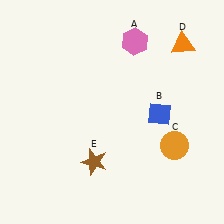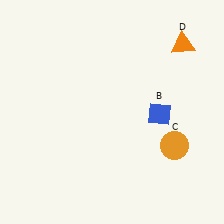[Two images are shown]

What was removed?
The pink hexagon (A), the brown star (E) were removed in Image 2.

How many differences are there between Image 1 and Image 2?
There are 2 differences between the two images.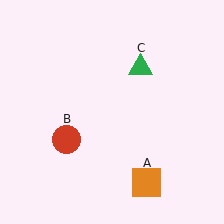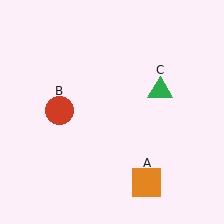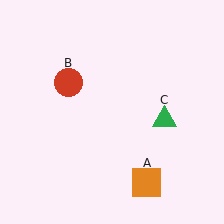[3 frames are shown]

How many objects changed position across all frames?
2 objects changed position: red circle (object B), green triangle (object C).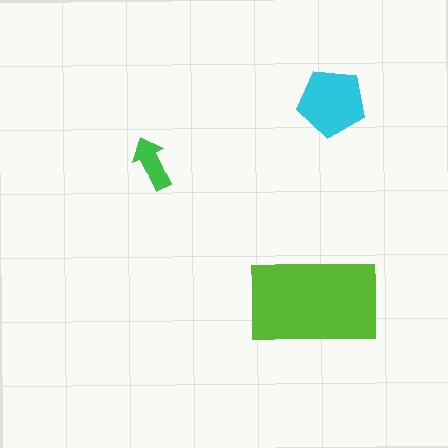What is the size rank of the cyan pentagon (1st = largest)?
2nd.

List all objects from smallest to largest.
The green arrow, the cyan pentagon, the lime rectangle.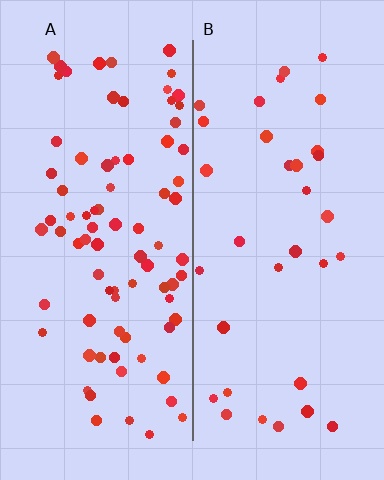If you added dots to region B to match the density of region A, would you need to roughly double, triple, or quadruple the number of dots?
Approximately double.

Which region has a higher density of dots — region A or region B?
A (the left).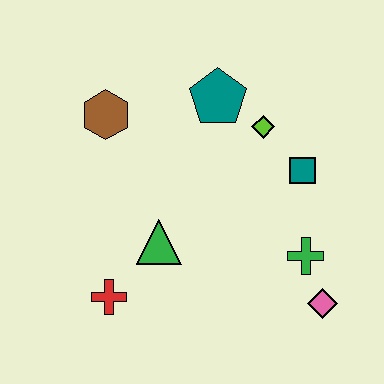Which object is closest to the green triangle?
The red cross is closest to the green triangle.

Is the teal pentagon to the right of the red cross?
Yes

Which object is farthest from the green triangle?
The pink diamond is farthest from the green triangle.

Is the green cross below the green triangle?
Yes